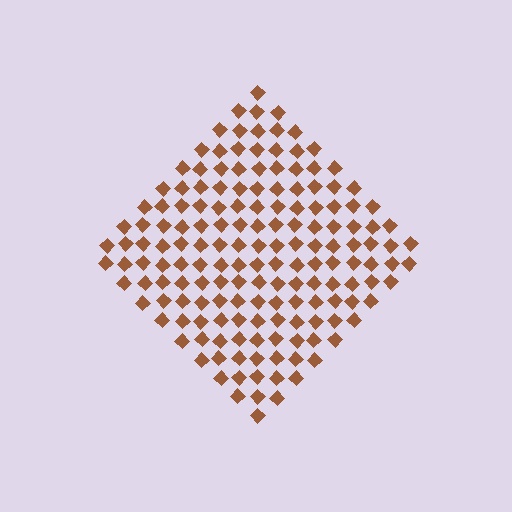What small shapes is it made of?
It is made of small diamonds.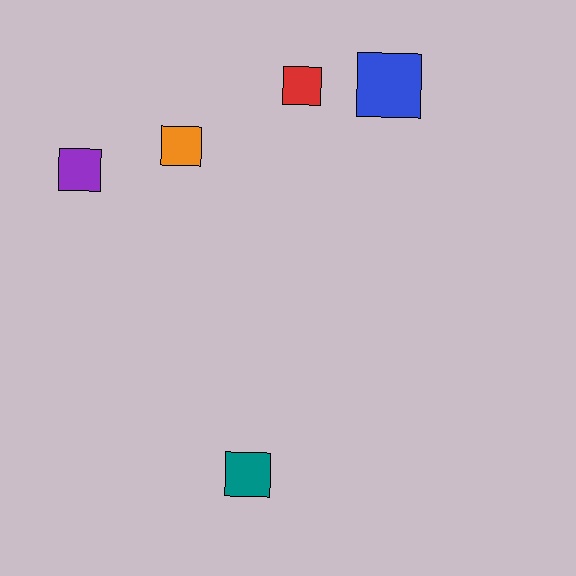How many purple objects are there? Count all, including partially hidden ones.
There is 1 purple object.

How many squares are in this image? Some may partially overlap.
There are 5 squares.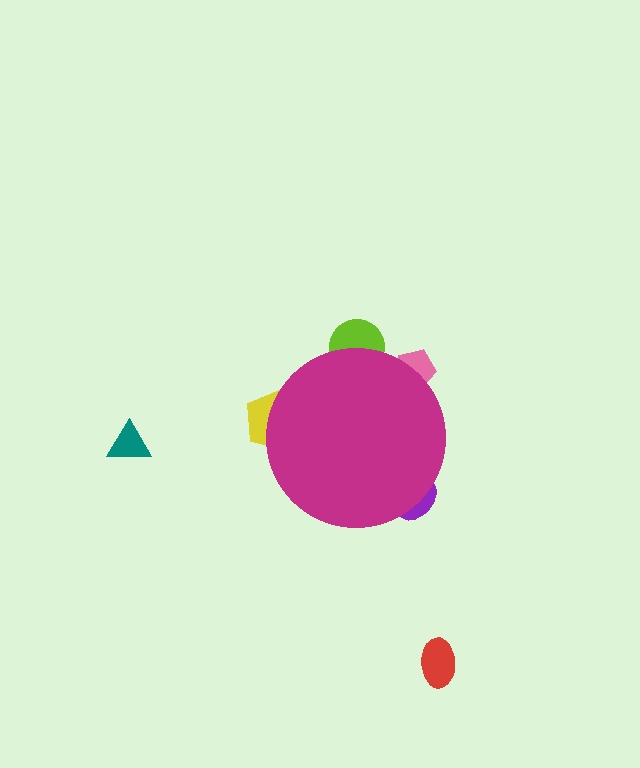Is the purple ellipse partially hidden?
Yes, the purple ellipse is partially hidden behind the magenta circle.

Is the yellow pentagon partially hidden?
Yes, the yellow pentagon is partially hidden behind the magenta circle.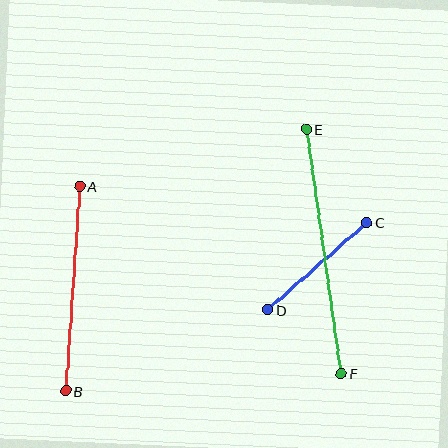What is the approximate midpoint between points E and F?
The midpoint is at approximately (324, 252) pixels.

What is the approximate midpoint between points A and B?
The midpoint is at approximately (73, 289) pixels.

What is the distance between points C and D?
The distance is approximately 132 pixels.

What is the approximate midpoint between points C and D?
The midpoint is at approximately (317, 266) pixels.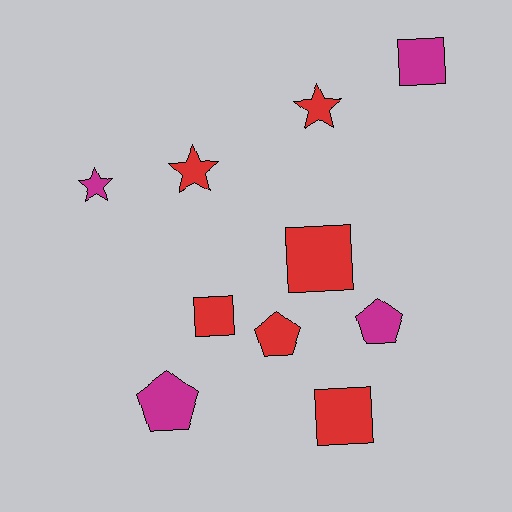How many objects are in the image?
There are 10 objects.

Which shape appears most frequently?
Square, with 4 objects.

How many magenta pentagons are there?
There are 2 magenta pentagons.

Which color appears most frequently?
Red, with 6 objects.